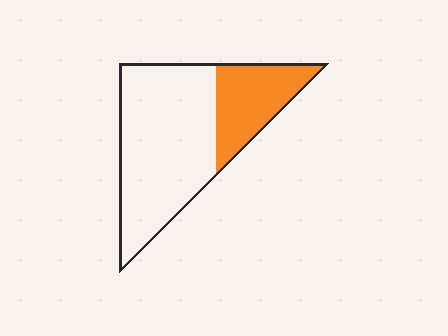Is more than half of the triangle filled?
No.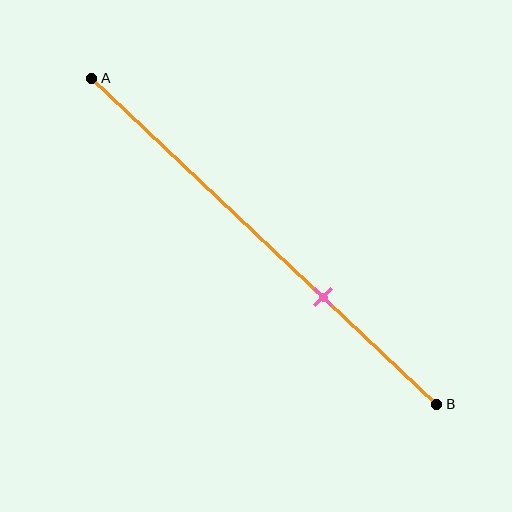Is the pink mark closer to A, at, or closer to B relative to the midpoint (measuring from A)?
The pink mark is closer to point B than the midpoint of segment AB.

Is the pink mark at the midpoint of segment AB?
No, the mark is at about 65% from A, not at the 50% midpoint.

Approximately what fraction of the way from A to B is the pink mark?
The pink mark is approximately 65% of the way from A to B.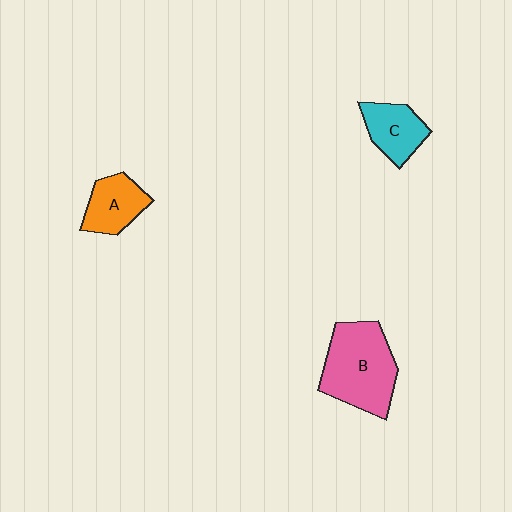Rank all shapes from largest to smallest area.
From largest to smallest: B (pink), C (cyan), A (orange).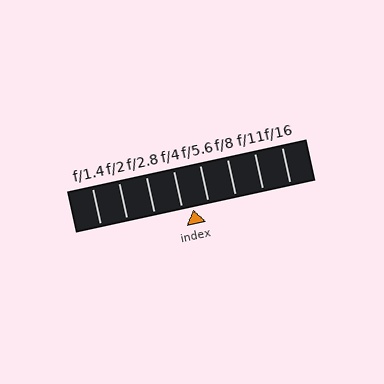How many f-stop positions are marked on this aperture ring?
There are 8 f-stop positions marked.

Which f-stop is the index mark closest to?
The index mark is closest to f/4.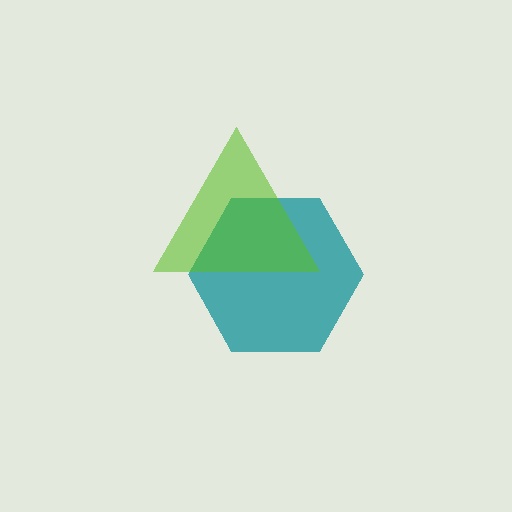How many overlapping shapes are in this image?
There are 2 overlapping shapes in the image.